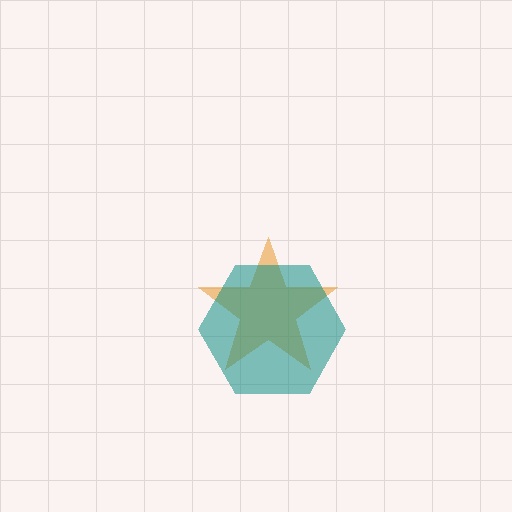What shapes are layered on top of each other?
The layered shapes are: an orange star, a teal hexagon.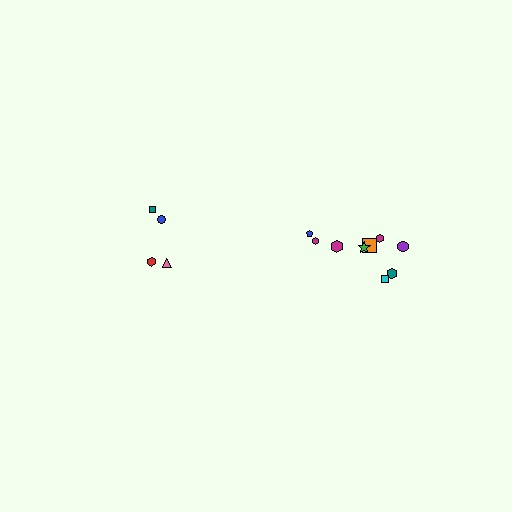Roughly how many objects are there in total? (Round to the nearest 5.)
Roughly 15 objects in total.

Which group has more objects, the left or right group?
The right group.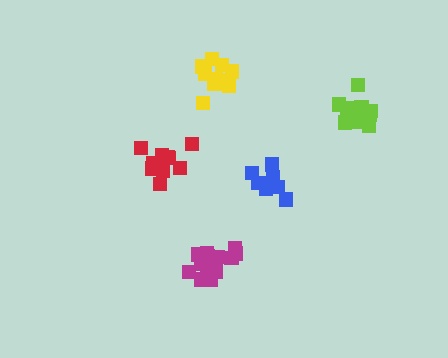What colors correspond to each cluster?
The clusters are colored: lime, blue, red, magenta, yellow.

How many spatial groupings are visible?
There are 5 spatial groupings.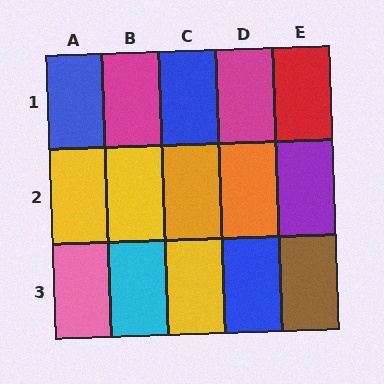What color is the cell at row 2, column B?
Yellow.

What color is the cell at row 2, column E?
Purple.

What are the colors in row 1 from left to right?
Blue, magenta, blue, magenta, red.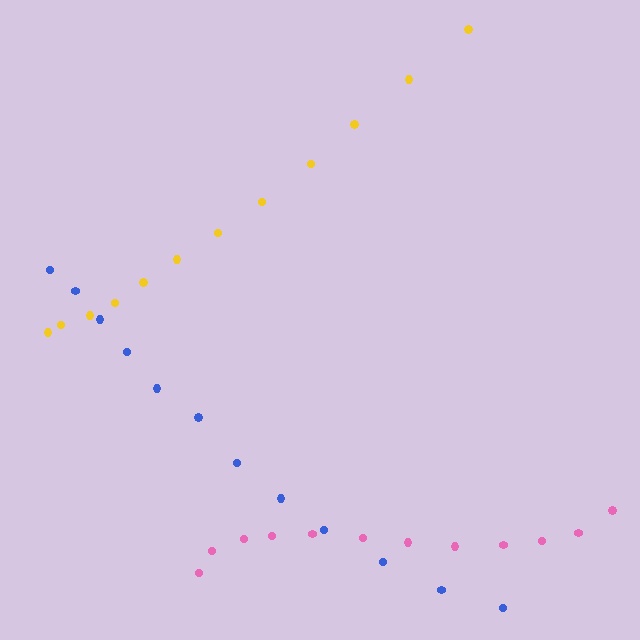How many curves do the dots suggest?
There are 3 distinct paths.